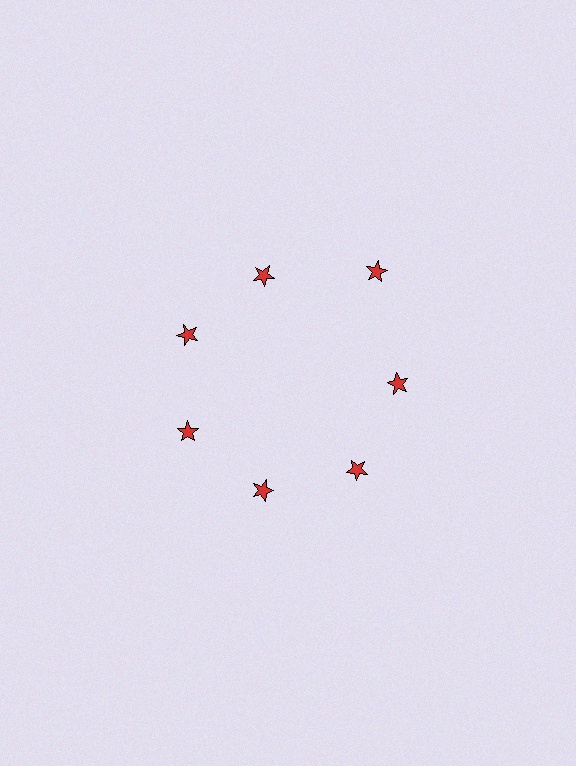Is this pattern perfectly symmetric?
No. The 7 red stars are arranged in a ring, but one element near the 1 o'clock position is pushed outward from the center, breaking the 7-fold rotational symmetry.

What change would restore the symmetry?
The symmetry would be restored by moving it inward, back onto the ring so that all 7 stars sit at equal angles and equal distance from the center.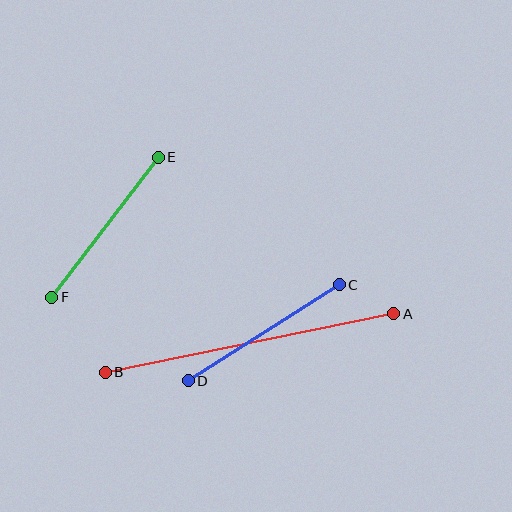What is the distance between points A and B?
The distance is approximately 294 pixels.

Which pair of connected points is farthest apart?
Points A and B are farthest apart.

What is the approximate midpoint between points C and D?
The midpoint is at approximately (264, 333) pixels.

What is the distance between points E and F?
The distance is approximately 176 pixels.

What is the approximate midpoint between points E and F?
The midpoint is at approximately (105, 227) pixels.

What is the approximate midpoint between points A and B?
The midpoint is at approximately (249, 343) pixels.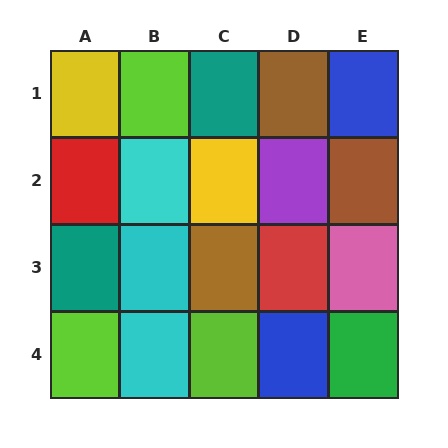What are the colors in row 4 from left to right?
Lime, cyan, lime, blue, green.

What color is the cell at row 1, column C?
Teal.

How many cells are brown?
3 cells are brown.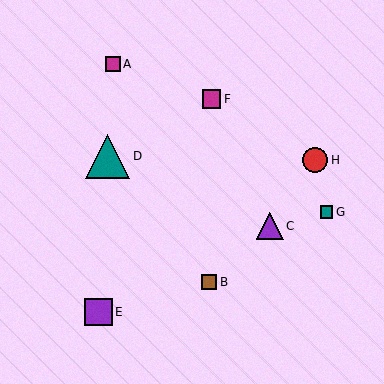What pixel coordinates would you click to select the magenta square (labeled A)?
Click at (113, 64) to select the magenta square A.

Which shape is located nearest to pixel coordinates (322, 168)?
The red circle (labeled H) at (315, 160) is nearest to that location.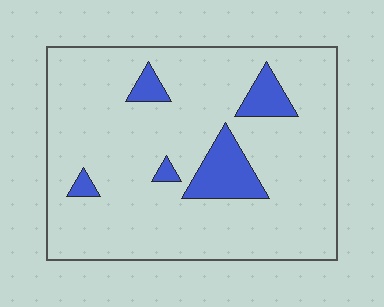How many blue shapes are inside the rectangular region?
5.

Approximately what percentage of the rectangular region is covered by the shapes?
Approximately 10%.